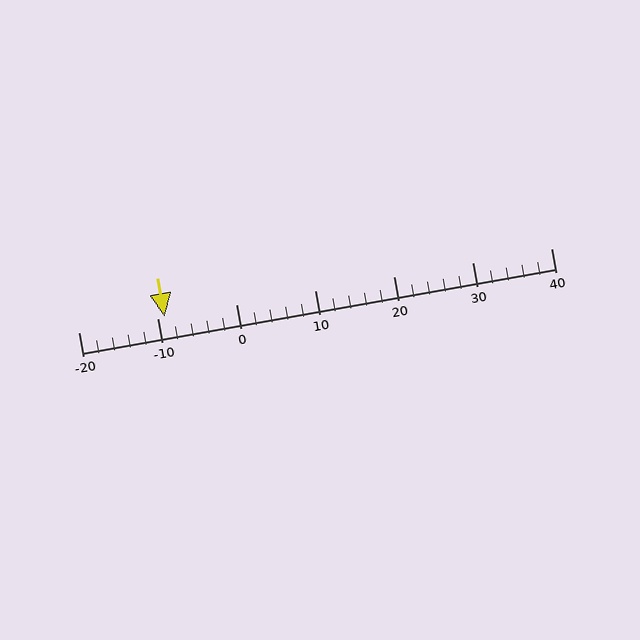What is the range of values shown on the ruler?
The ruler shows values from -20 to 40.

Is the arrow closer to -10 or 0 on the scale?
The arrow is closer to -10.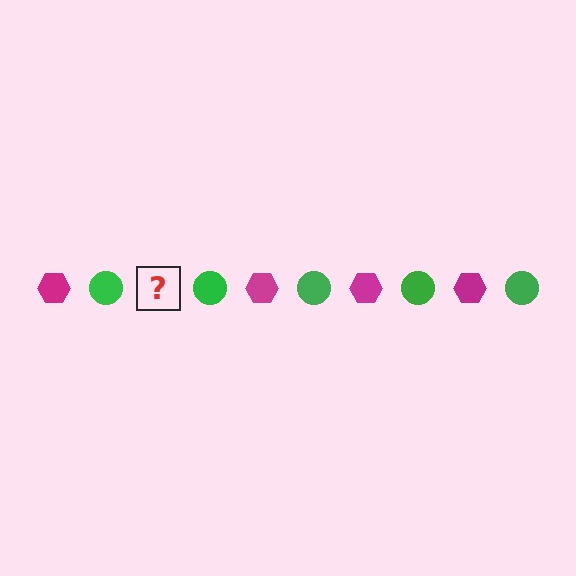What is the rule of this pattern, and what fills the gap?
The rule is that the pattern alternates between magenta hexagon and green circle. The gap should be filled with a magenta hexagon.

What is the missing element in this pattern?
The missing element is a magenta hexagon.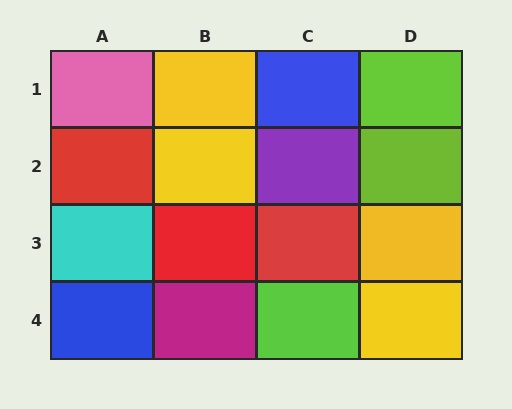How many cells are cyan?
1 cell is cyan.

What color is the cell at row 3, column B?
Red.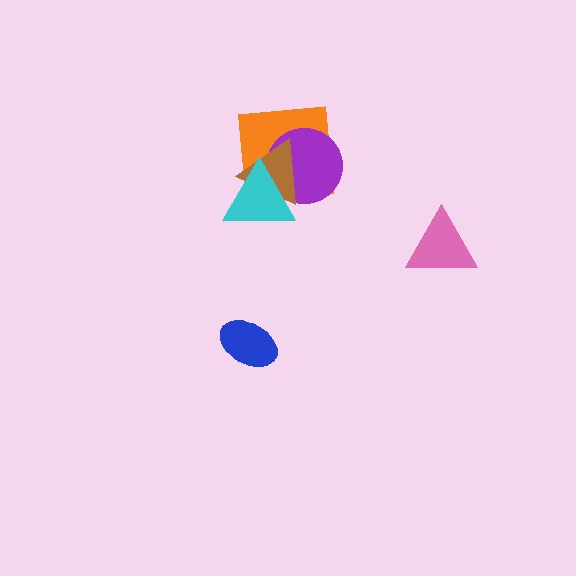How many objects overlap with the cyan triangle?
3 objects overlap with the cyan triangle.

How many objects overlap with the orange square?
3 objects overlap with the orange square.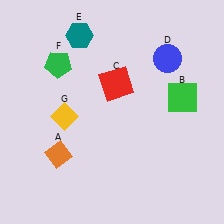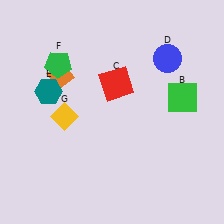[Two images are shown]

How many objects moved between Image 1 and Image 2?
2 objects moved between the two images.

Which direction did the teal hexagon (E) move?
The teal hexagon (E) moved down.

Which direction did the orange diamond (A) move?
The orange diamond (A) moved up.